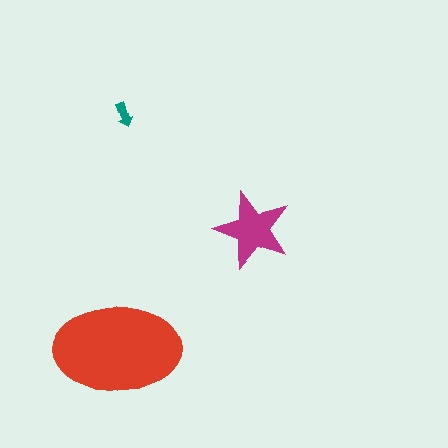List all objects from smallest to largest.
The teal arrow, the magenta star, the red ellipse.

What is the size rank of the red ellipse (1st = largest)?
1st.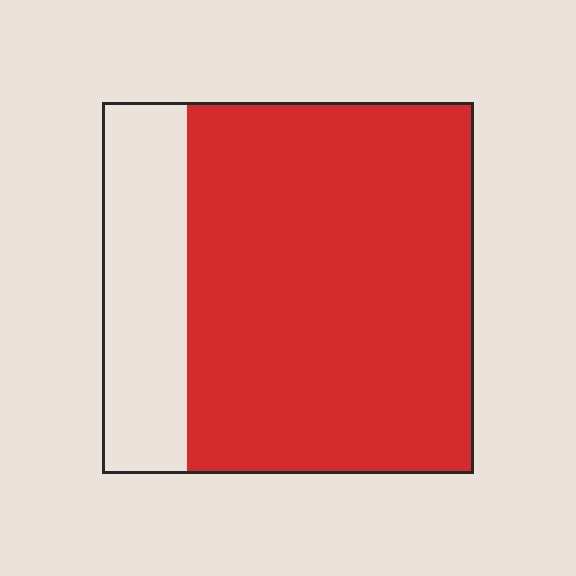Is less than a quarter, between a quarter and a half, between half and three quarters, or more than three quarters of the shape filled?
More than three quarters.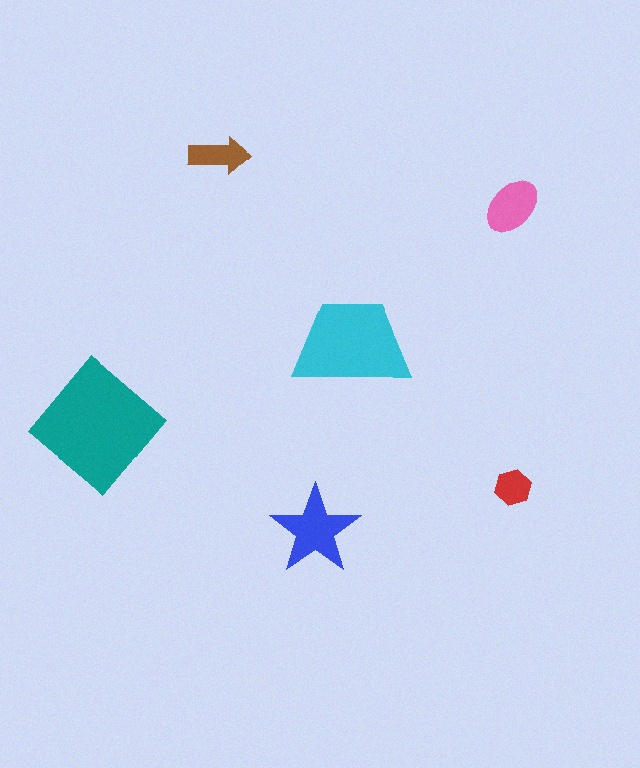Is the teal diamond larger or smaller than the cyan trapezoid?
Larger.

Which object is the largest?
The teal diamond.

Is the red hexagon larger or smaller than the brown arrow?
Smaller.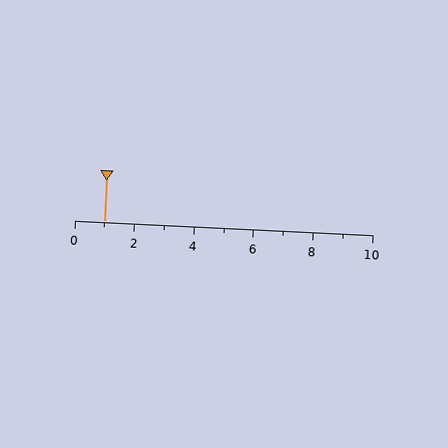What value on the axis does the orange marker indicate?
The marker indicates approximately 1.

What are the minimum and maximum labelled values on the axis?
The axis runs from 0 to 10.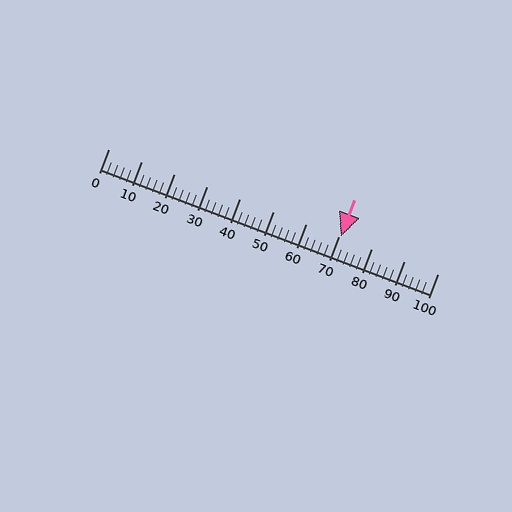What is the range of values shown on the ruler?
The ruler shows values from 0 to 100.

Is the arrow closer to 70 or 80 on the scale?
The arrow is closer to 70.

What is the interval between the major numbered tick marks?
The major tick marks are spaced 10 units apart.